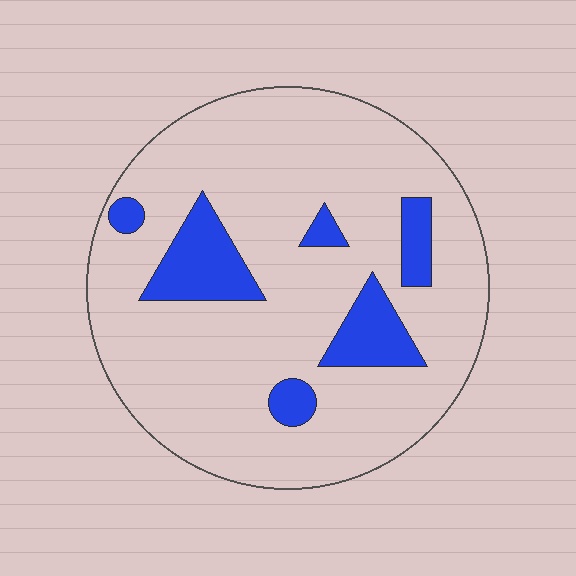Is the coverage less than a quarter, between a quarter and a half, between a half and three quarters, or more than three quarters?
Less than a quarter.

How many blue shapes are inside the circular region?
6.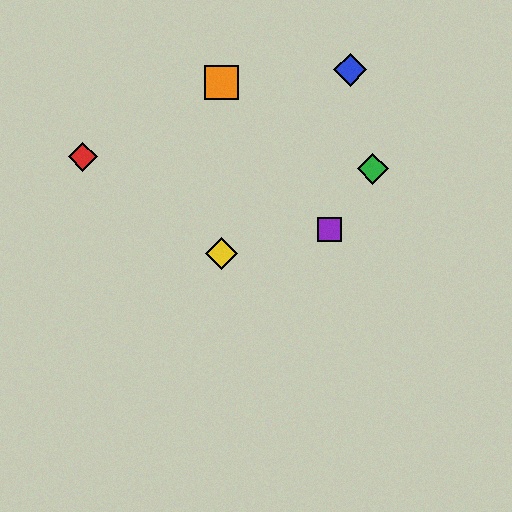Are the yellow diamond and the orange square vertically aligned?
Yes, both are at x≈222.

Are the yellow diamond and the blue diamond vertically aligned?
No, the yellow diamond is at x≈222 and the blue diamond is at x≈350.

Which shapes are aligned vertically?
The yellow diamond, the orange square are aligned vertically.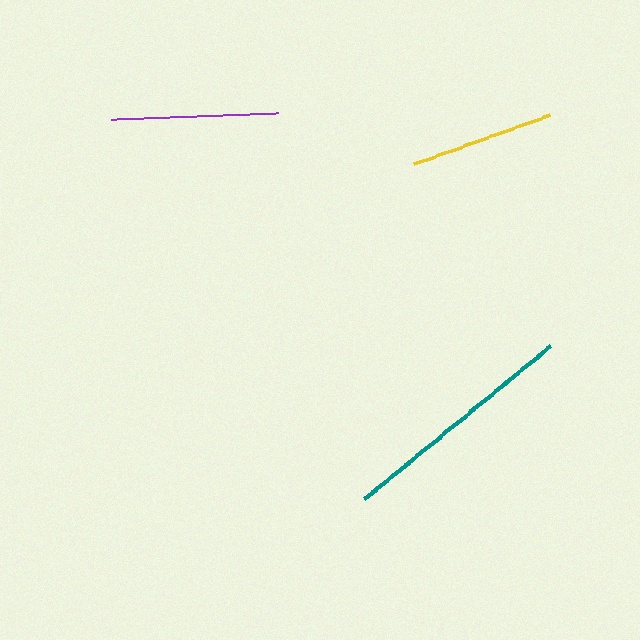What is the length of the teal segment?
The teal segment is approximately 241 pixels long.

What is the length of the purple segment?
The purple segment is approximately 167 pixels long.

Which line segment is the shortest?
The yellow line is the shortest at approximately 146 pixels.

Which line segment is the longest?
The teal line is the longest at approximately 241 pixels.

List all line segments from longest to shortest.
From longest to shortest: teal, purple, yellow.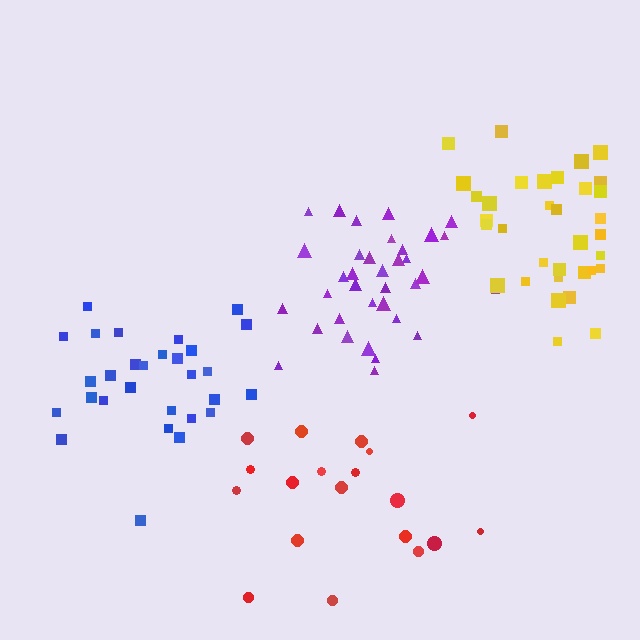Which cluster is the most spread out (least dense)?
Red.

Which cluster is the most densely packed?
Purple.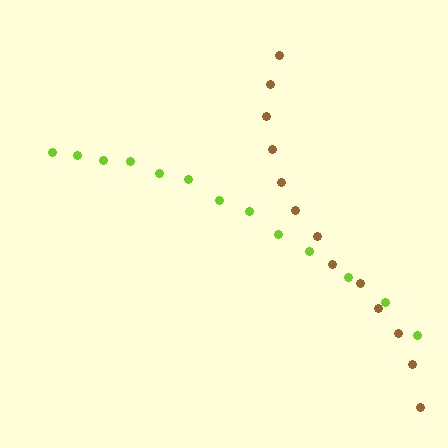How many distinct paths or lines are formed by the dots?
There are 2 distinct paths.